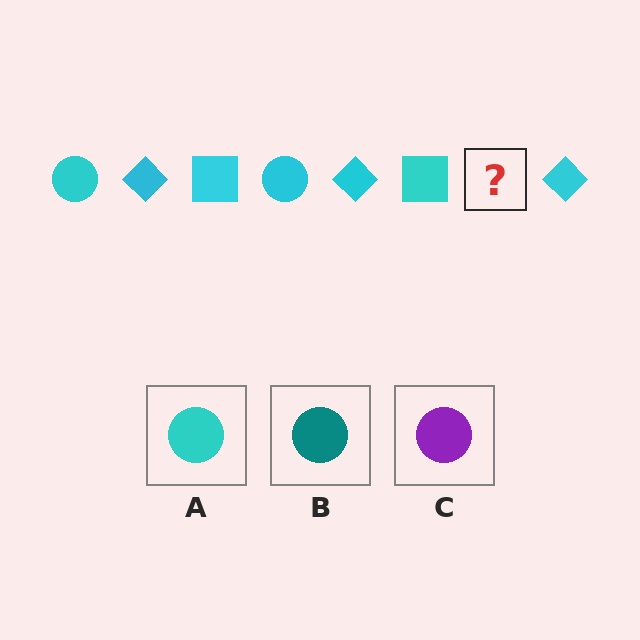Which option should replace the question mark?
Option A.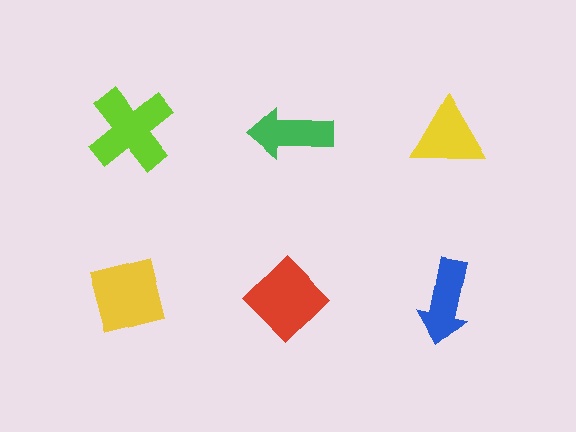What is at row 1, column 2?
A green arrow.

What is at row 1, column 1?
A lime cross.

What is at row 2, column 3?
A blue arrow.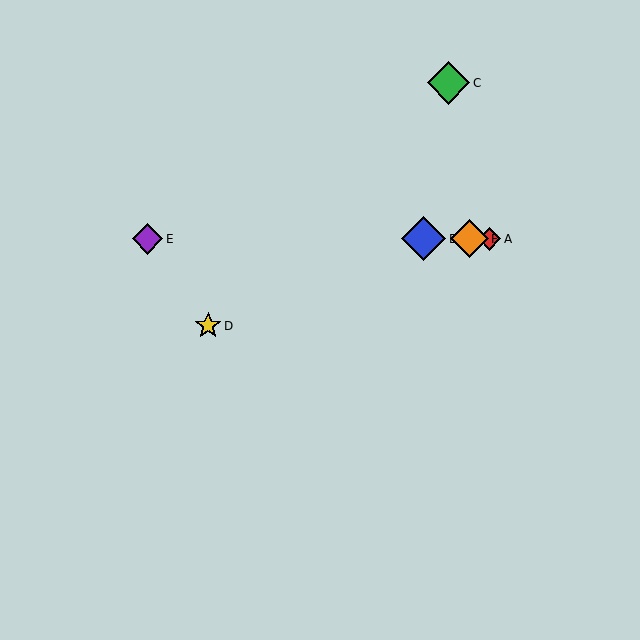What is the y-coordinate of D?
Object D is at y≈326.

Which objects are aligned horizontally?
Objects A, B, E, F are aligned horizontally.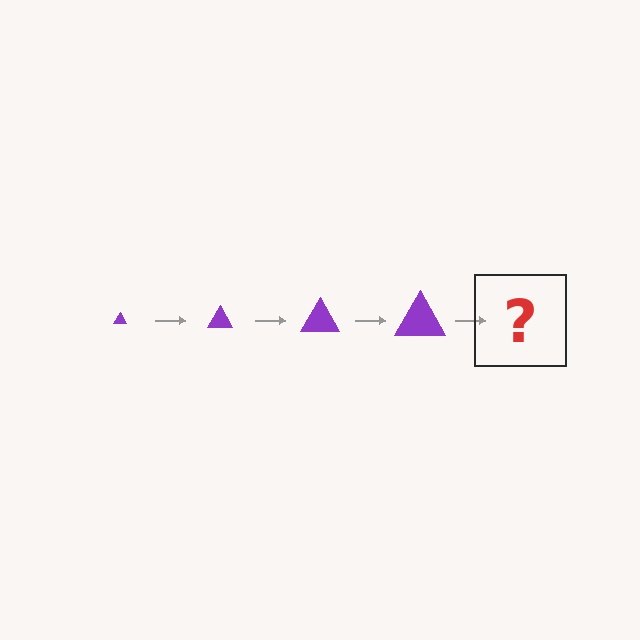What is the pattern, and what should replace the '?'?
The pattern is that the triangle gets progressively larger each step. The '?' should be a purple triangle, larger than the previous one.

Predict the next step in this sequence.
The next step is a purple triangle, larger than the previous one.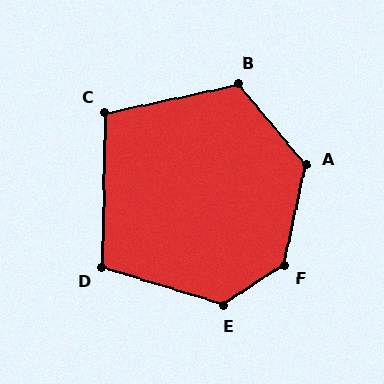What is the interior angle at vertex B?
Approximately 118 degrees (obtuse).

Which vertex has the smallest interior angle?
C, at approximately 103 degrees.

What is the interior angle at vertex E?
Approximately 129 degrees (obtuse).